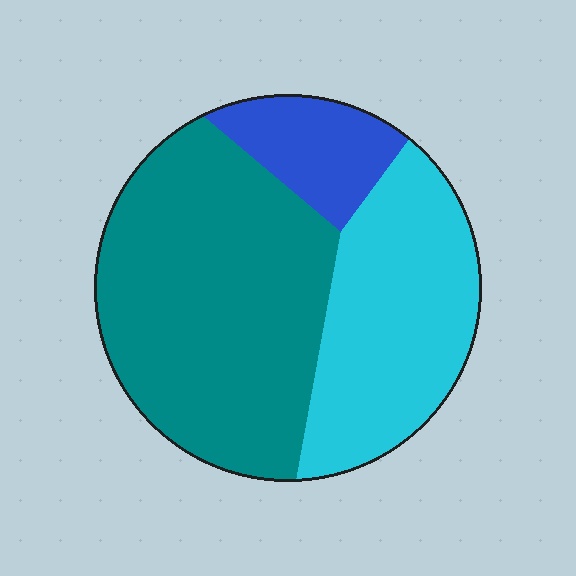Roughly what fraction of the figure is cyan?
Cyan takes up about one third (1/3) of the figure.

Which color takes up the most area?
Teal, at roughly 55%.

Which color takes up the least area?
Blue, at roughly 15%.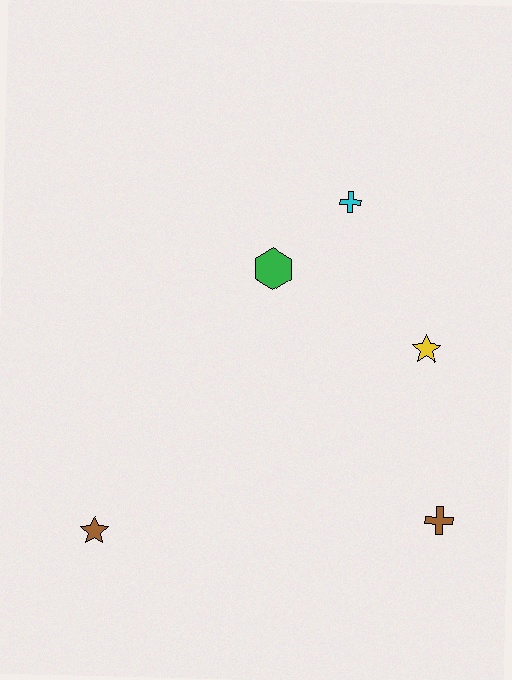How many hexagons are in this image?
There is 1 hexagon.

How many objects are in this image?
There are 5 objects.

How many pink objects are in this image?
There are no pink objects.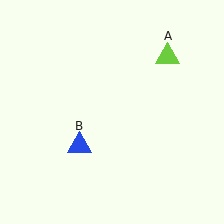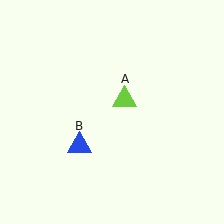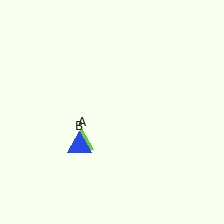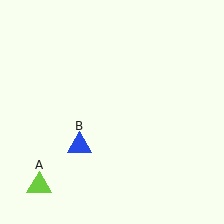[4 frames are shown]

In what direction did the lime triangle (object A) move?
The lime triangle (object A) moved down and to the left.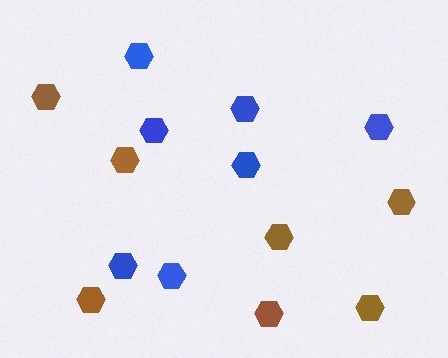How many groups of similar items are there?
There are 2 groups: one group of brown hexagons (7) and one group of blue hexagons (7).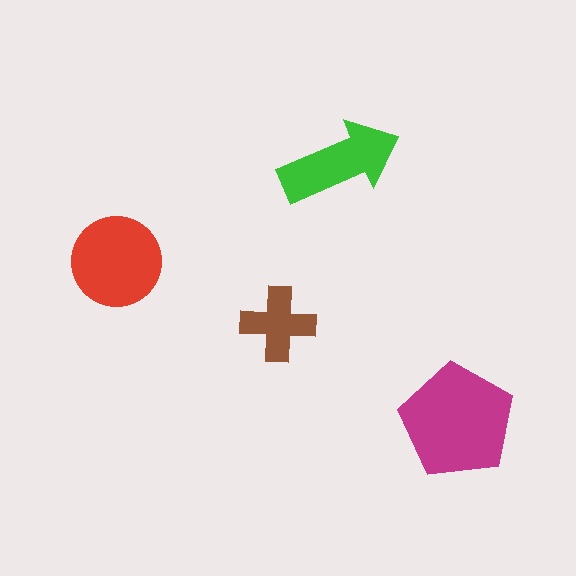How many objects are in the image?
There are 4 objects in the image.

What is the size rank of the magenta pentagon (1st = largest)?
1st.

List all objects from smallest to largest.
The brown cross, the green arrow, the red circle, the magenta pentagon.